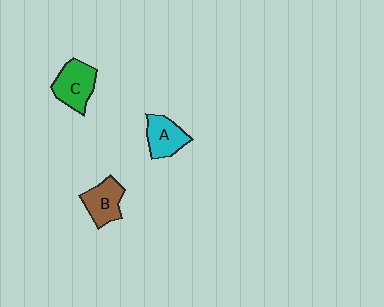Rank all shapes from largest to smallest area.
From largest to smallest: C (green), B (brown), A (cyan).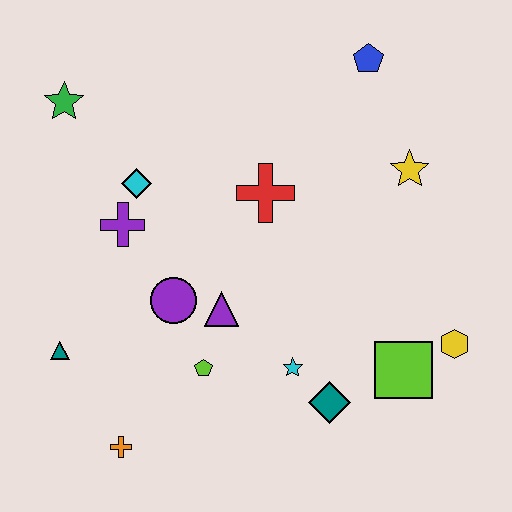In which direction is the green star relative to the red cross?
The green star is to the left of the red cross.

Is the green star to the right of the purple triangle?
No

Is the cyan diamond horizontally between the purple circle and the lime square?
No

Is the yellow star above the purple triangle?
Yes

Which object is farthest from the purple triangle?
The blue pentagon is farthest from the purple triangle.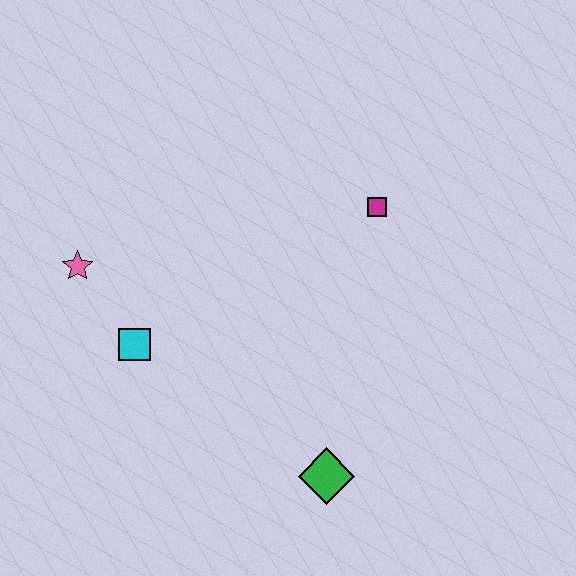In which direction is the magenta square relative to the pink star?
The magenta square is to the right of the pink star.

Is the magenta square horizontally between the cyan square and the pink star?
No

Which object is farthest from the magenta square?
The pink star is farthest from the magenta square.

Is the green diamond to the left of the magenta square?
Yes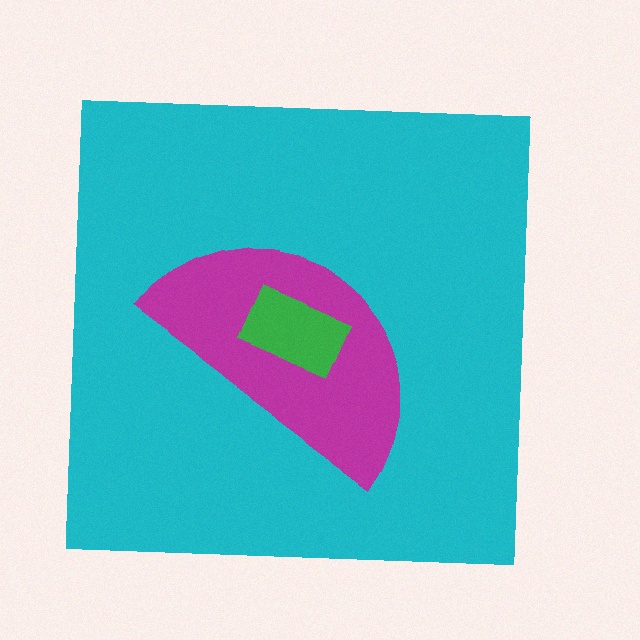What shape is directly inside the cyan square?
The magenta semicircle.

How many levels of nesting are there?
3.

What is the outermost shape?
The cyan square.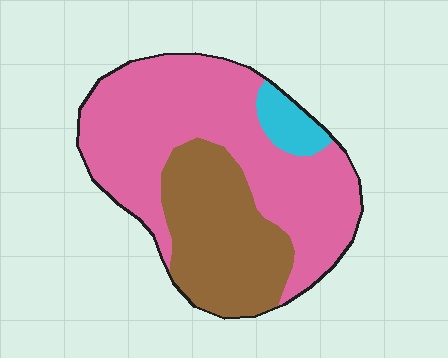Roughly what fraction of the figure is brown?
Brown takes up about one third (1/3) of the figure.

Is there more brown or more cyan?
Brown.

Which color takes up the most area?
Pink, at roughly 60%.